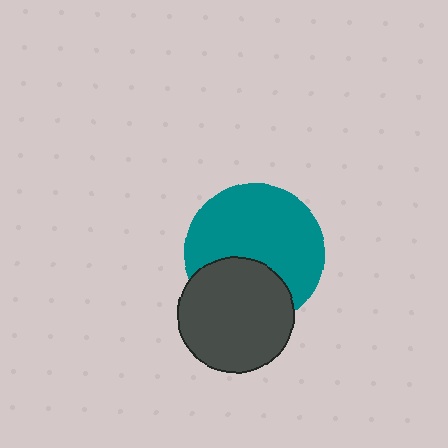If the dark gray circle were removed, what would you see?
You would see the complete teal circle.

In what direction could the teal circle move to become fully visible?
The teal circle could move up. That would shift it out from behind the dark gray circle entirely.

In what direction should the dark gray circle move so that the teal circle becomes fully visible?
The dark gray circle should move down. That is the shortest direction to clear the overlap and leave the teal circle fully visible.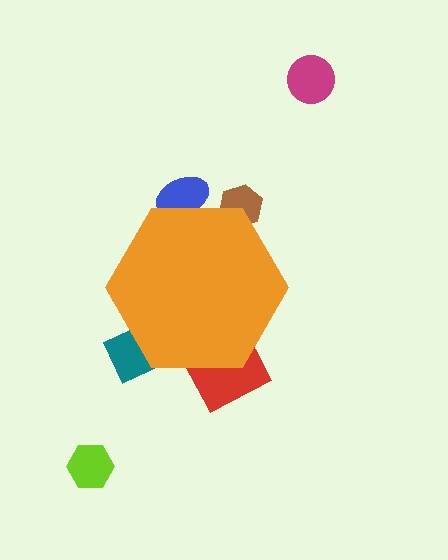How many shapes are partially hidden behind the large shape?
4 shapes are partially hidden.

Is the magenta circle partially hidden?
No, the magenta circle is fully visible.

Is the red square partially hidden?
Yes, the red square is partially hidden behind the orange hexagon.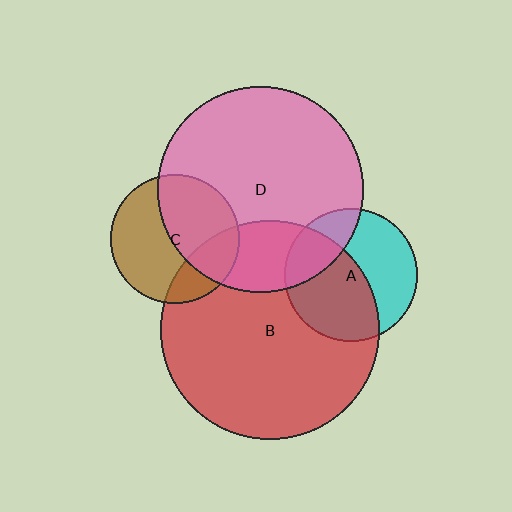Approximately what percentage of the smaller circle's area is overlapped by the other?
Approximately 25%.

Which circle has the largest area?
Circle B (red).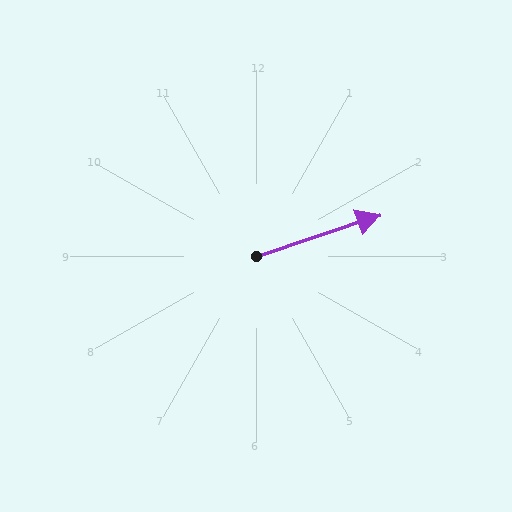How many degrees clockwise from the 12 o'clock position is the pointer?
Approximately 72 degrees.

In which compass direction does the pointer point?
East.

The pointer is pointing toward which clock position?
Roughly 2 o'clock.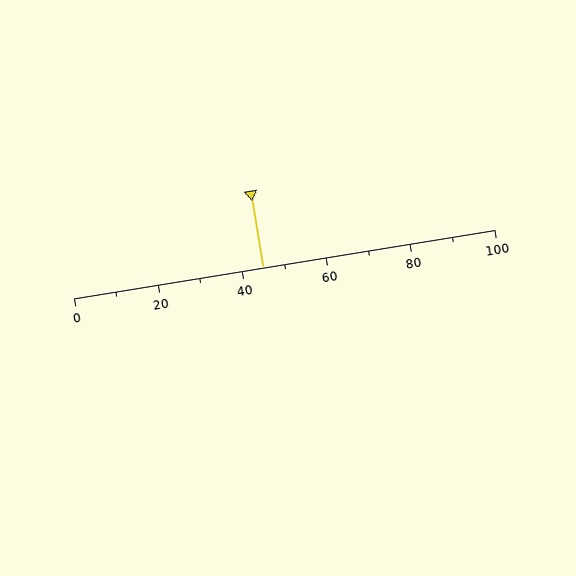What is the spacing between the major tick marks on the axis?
The major ticks are spaced 20 apart.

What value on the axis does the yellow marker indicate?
The marker indicates approximately 45.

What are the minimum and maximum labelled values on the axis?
The axis runs from 0 to 100.